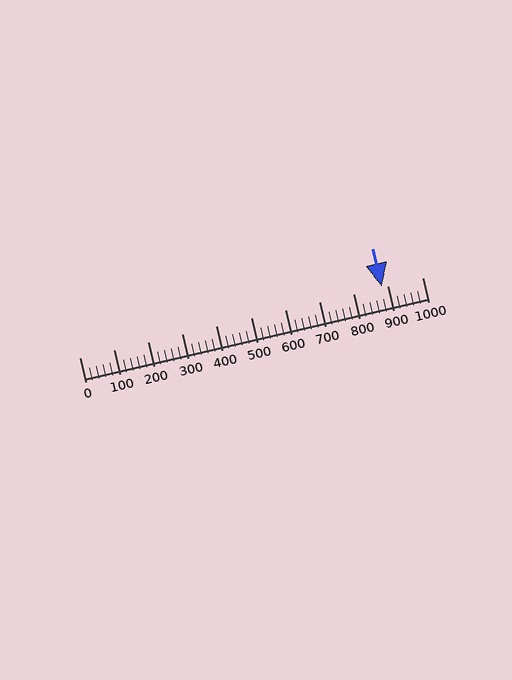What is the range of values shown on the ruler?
The ruler shows values from 0 to 1000.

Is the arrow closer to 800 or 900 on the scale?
The arrow is closer to 900.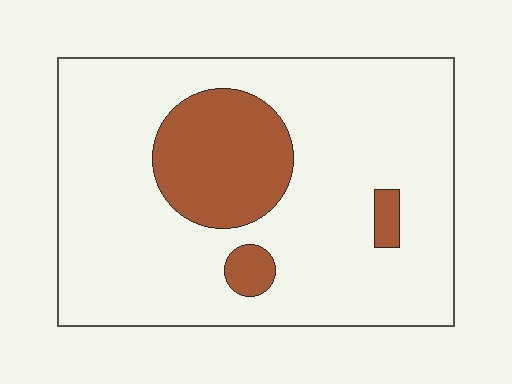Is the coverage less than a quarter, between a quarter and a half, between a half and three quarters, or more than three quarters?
Less than a quarter.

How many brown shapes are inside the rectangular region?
3.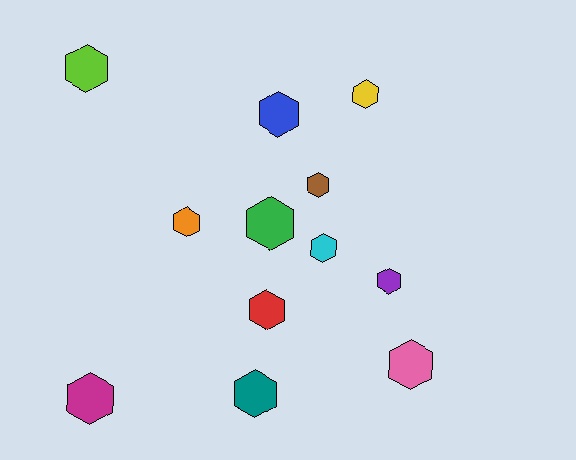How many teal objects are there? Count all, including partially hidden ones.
There is 1 teal object.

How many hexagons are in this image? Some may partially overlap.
There are 12 hexagons.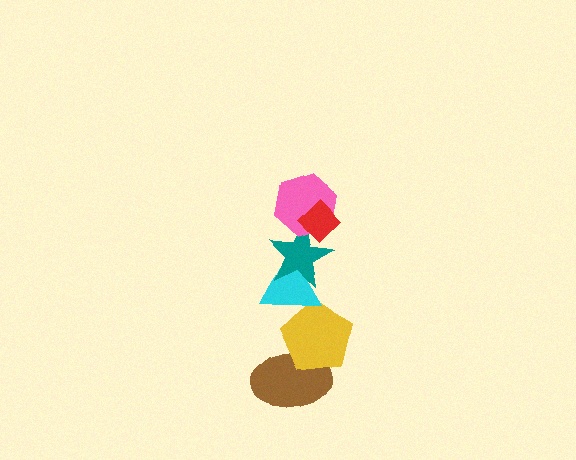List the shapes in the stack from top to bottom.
From top to bottom: the red diamond, the pink hexagon, the teal star, the cyan triangle, the yellow pentagon, the brown ellipse.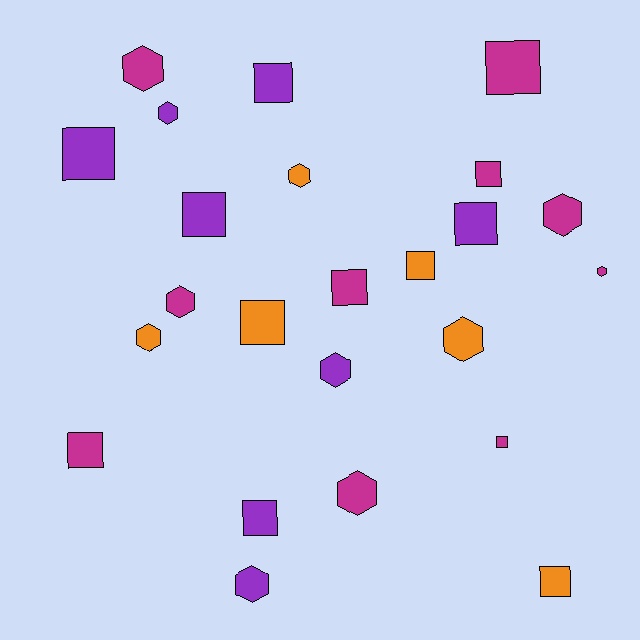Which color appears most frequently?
Magenta, with 10 objects.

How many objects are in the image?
There are 24 objects.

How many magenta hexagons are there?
There are 5 magenta hexagons.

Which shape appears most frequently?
Square, with 13 objects.